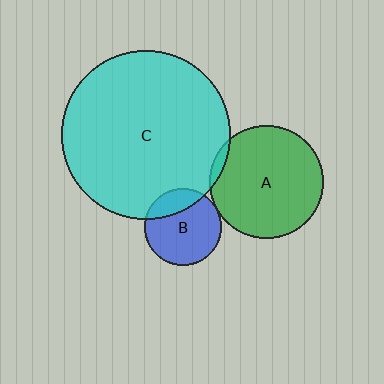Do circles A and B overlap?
Yes.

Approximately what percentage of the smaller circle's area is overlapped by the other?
Approximately 5%.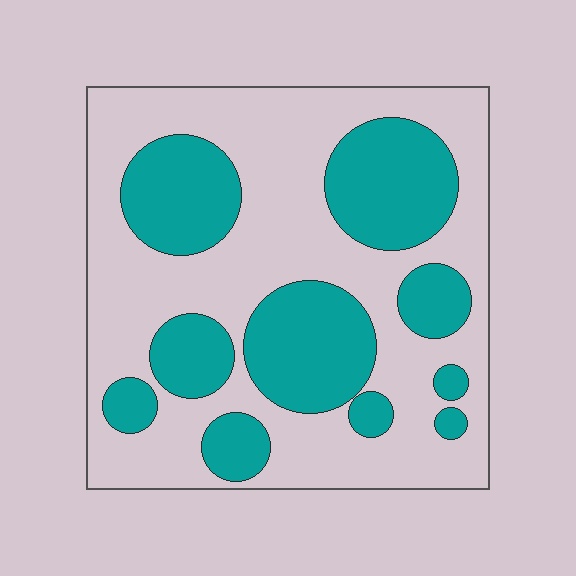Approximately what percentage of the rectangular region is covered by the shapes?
Approximately 35%.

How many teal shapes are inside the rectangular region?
10.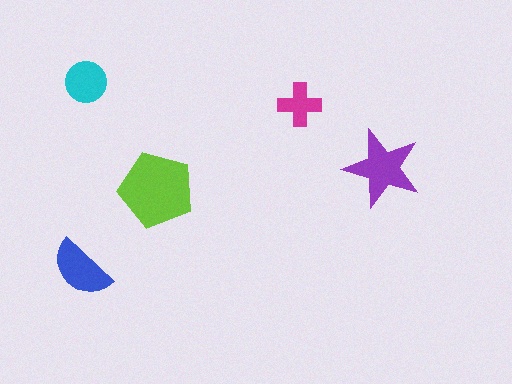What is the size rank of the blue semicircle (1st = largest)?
3rd.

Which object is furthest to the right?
The purple star is rightmost.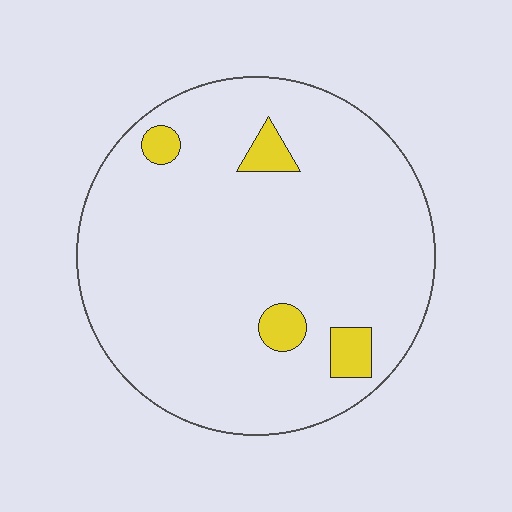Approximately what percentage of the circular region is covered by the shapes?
Approximately 5%.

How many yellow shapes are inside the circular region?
4.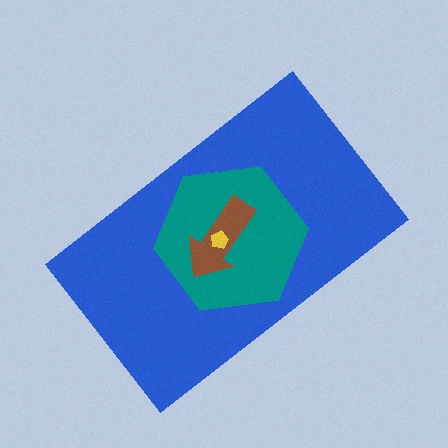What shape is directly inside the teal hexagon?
The brown arrow.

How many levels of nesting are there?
4.